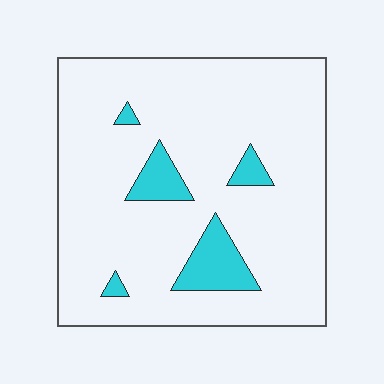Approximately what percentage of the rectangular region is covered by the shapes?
Approximately 10%.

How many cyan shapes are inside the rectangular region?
5.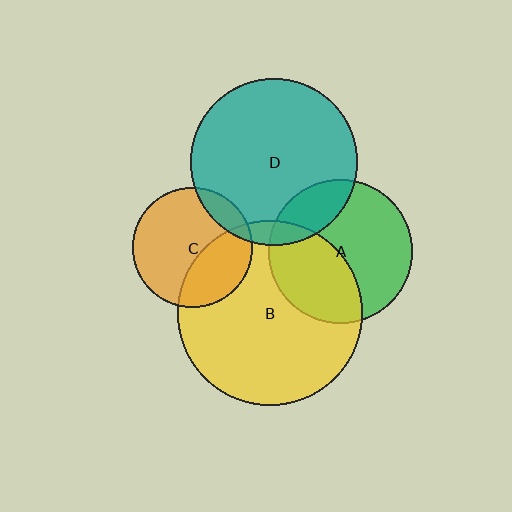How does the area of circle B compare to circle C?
Approximately 2.4 times.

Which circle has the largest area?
Circle B (yellow).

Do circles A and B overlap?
Yes.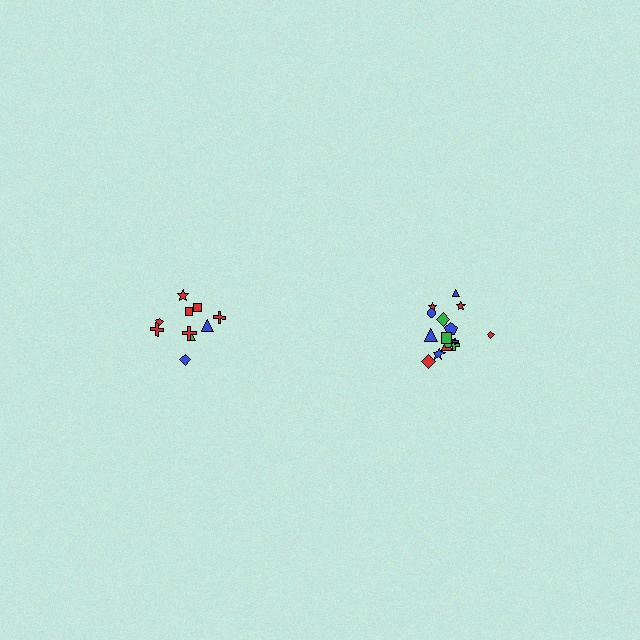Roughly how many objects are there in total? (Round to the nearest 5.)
Roughly 25 objects in total.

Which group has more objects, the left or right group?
The right group.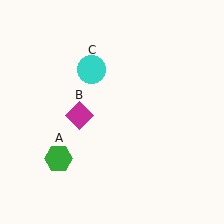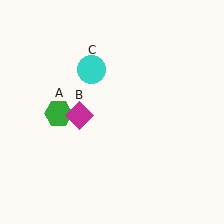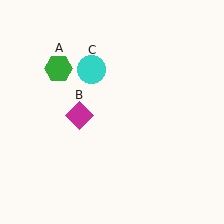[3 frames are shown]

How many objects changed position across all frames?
1 object changed position: green hexagon (object A).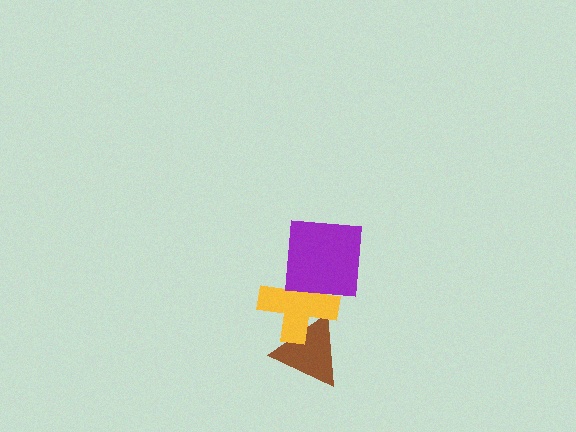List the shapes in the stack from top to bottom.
From top to bottom: the purple square, the yellow cross, the brown triangle.